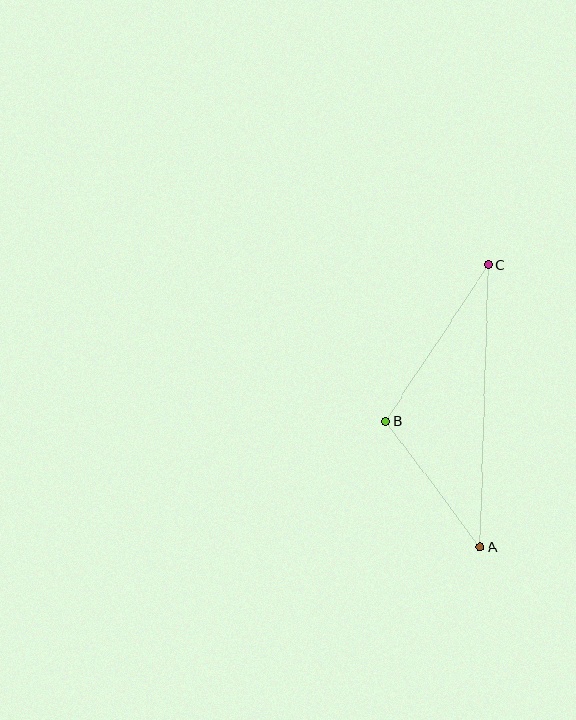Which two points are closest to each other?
Points A and B are closest to each other.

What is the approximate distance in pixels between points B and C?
The distance between B and C is approximately 187 pixels.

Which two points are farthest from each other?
Points A and C are farthest from each other.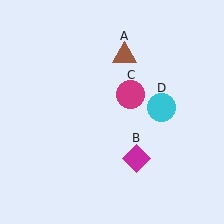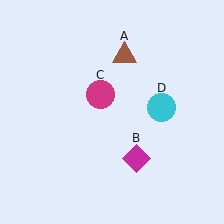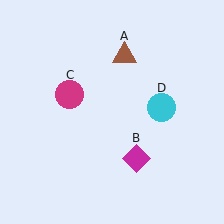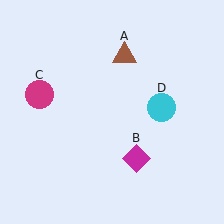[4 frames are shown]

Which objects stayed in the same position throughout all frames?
Brown triangle (object A) and magenta diamond (object B) and cyan circle (object D) remained stationary.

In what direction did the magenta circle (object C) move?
The magenta circle (object C) moved left.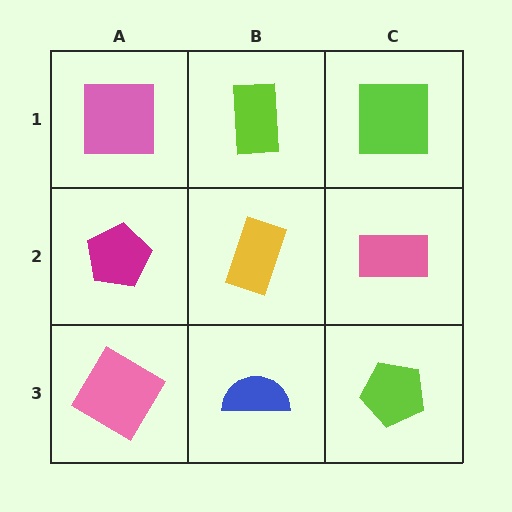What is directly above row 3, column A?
A magenta pentagon.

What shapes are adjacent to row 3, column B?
A yellow rectangle (row 2, column B), a pink diamond (row 3, column A), a lime pentagon (row 3, column C).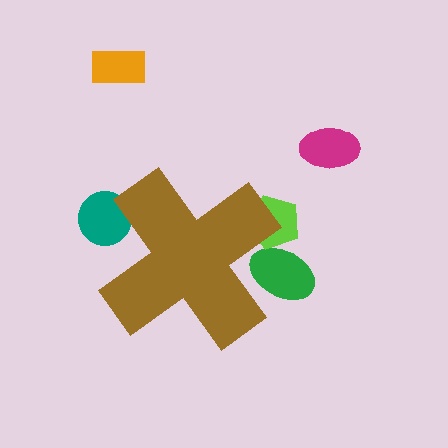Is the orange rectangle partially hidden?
No, the orange rectangle is fully visible.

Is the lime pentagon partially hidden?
Yes, the lime pentagon is partially hidden behind the brown cross.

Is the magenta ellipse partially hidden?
No, the magenta ellipse is fully visible.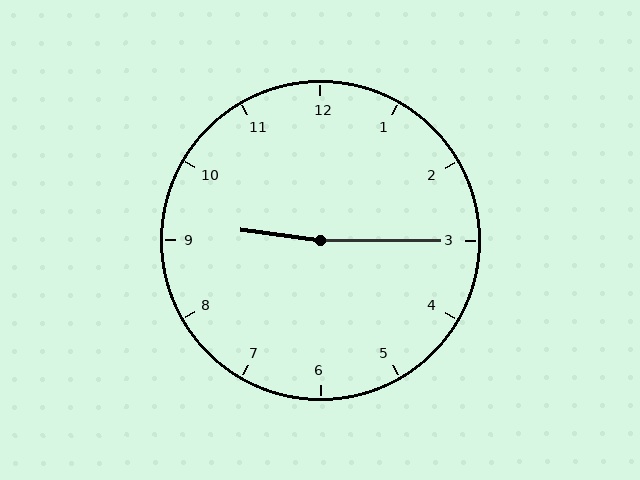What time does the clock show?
9:15.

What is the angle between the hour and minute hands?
Approximately 172 degrees.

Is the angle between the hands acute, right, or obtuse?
It is obtuse.